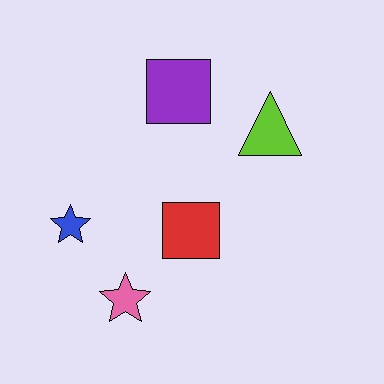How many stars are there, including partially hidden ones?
There are 2 stars.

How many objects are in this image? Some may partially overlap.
There are 5 objects.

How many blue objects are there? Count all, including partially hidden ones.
There is 1 blue object.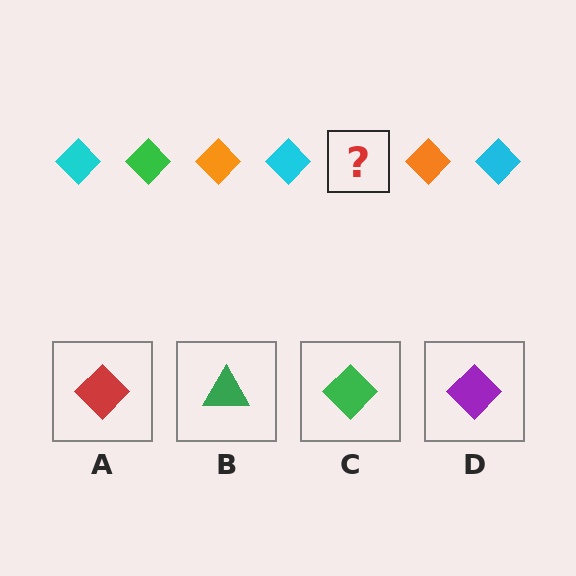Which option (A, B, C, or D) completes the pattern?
C.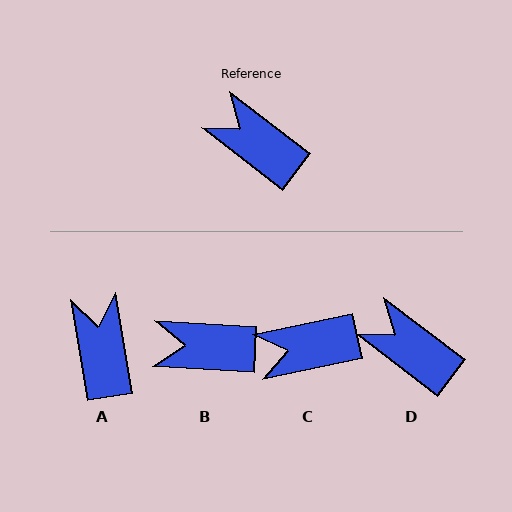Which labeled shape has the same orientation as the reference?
D.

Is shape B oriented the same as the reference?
No, it is off by about 34 degrees.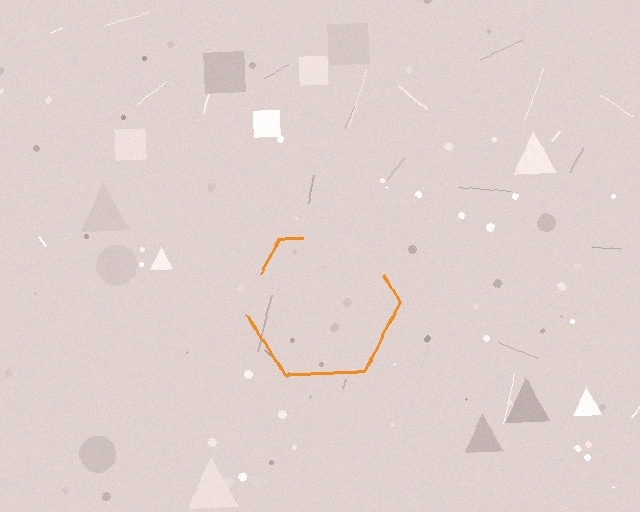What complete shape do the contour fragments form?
The contour fragments form a hexagon.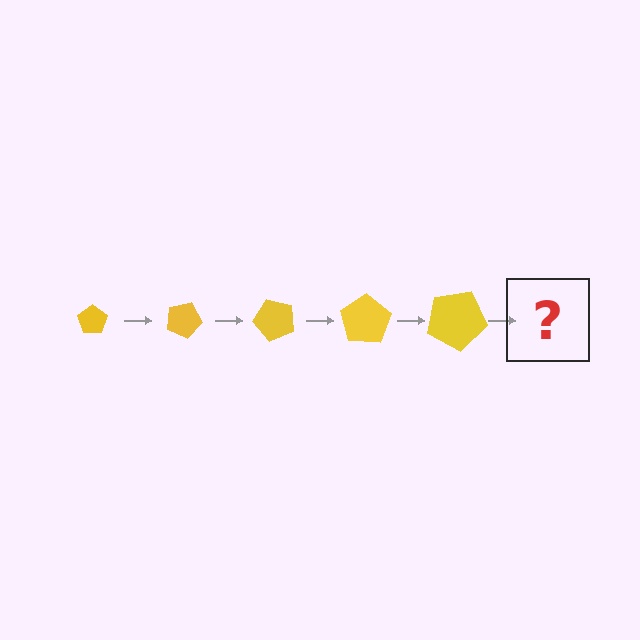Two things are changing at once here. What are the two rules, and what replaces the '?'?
The two rules are that the pentagon grows larger each step and it rotates 25 degrees each step. The '?' should be a pentagon, larger than the previous one and rotated 125 degrees from the start.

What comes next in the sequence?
The next element should be a pentagon, larger than the previous one and rotated 125 degrees from the start.